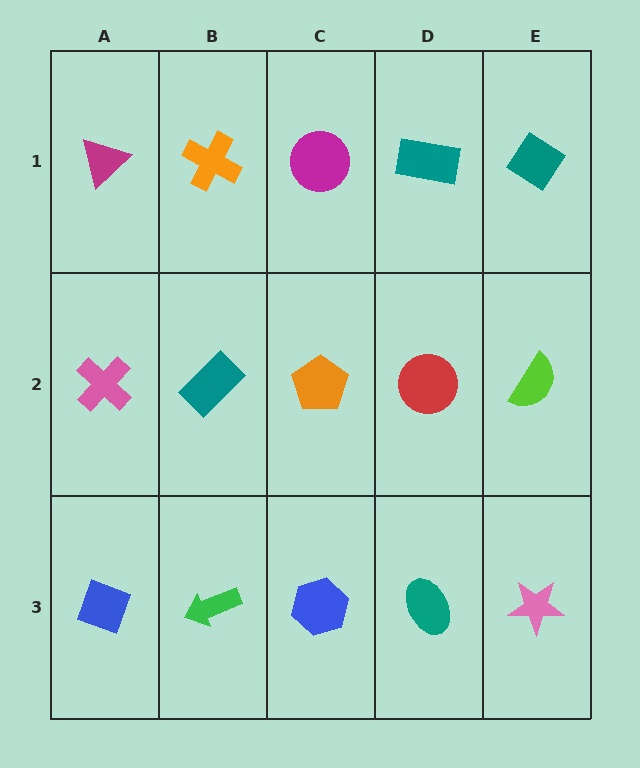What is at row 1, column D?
A teal rectangle.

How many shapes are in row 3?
5 shapes.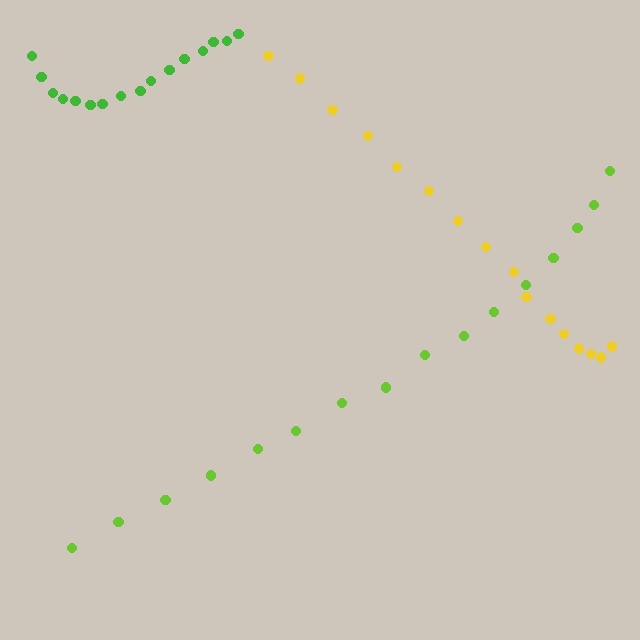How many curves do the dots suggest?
There are 3 distinct paths.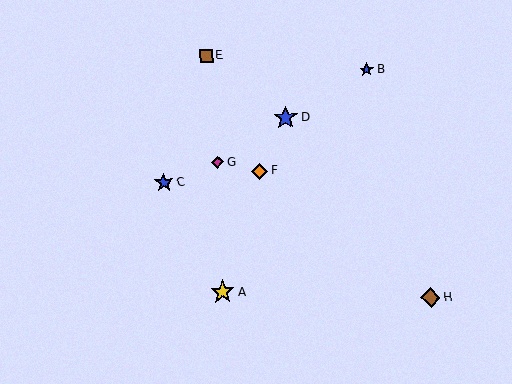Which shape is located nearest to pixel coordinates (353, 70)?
The blue star (labeled B) at (367, 70) is nearest to that location.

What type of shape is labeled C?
Shape C is a blue star.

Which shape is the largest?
The blue star (labeled D) is the largest.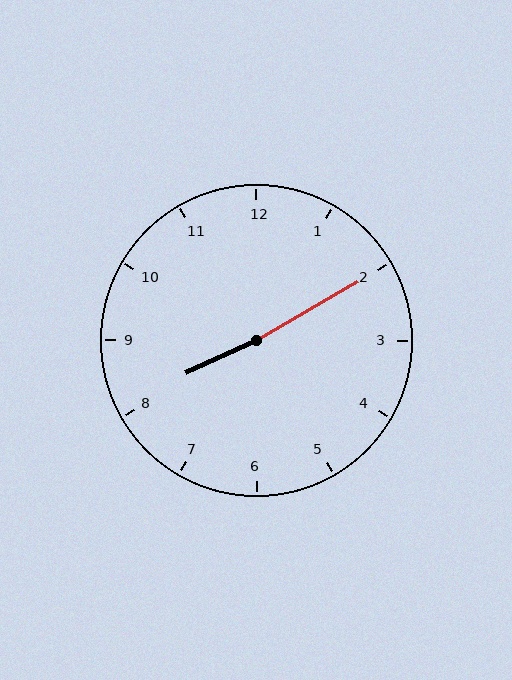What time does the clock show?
8:10.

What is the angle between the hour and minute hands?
Approximately 175 degrees.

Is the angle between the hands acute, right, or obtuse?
It is obtuse.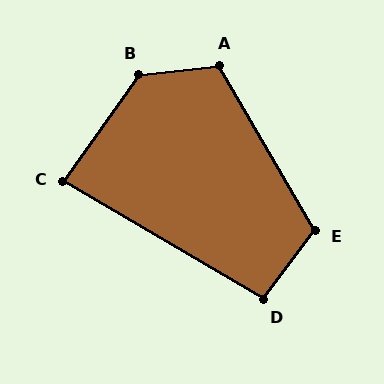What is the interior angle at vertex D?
Approximately 96 degrees (obtuse).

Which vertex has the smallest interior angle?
C, at approximately 85 degrees.